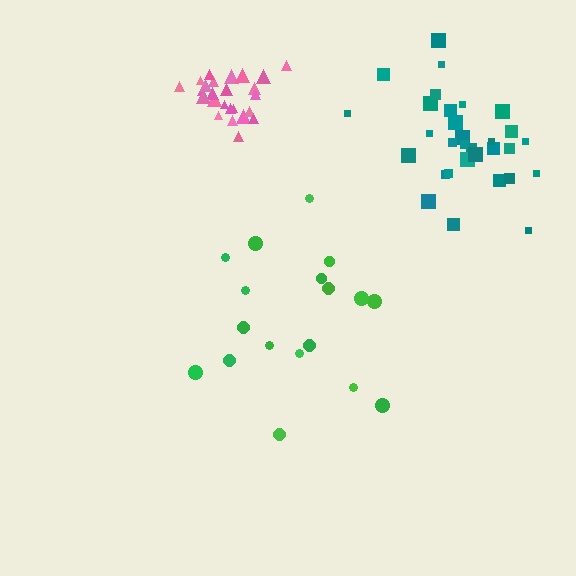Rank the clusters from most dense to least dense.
pink, teal, green.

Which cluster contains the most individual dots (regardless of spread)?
Teal (31).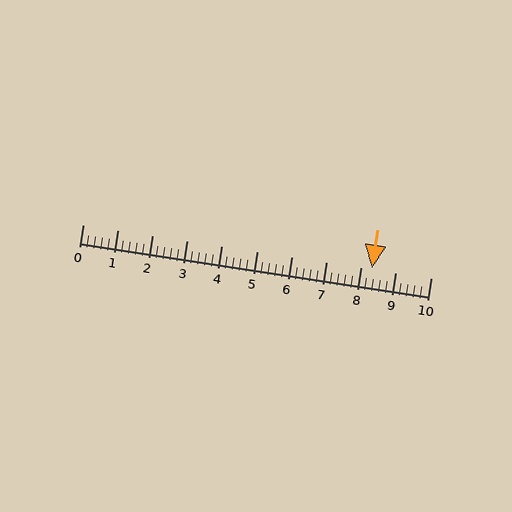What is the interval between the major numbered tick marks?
The major tick marks are spaced 1 units apart.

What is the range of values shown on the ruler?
The ruler shows values from 0 to 10.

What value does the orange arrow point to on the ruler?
The orange arrow points to approximately 8.3.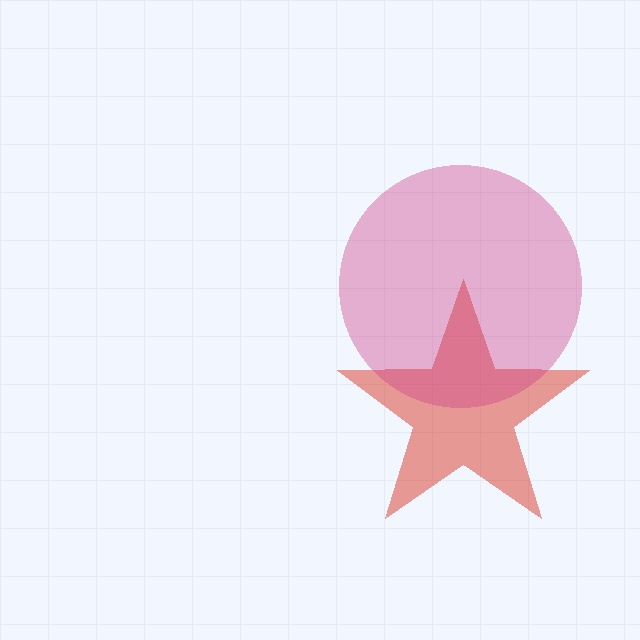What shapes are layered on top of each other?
The layered shapes are: a red star, a magenta circle.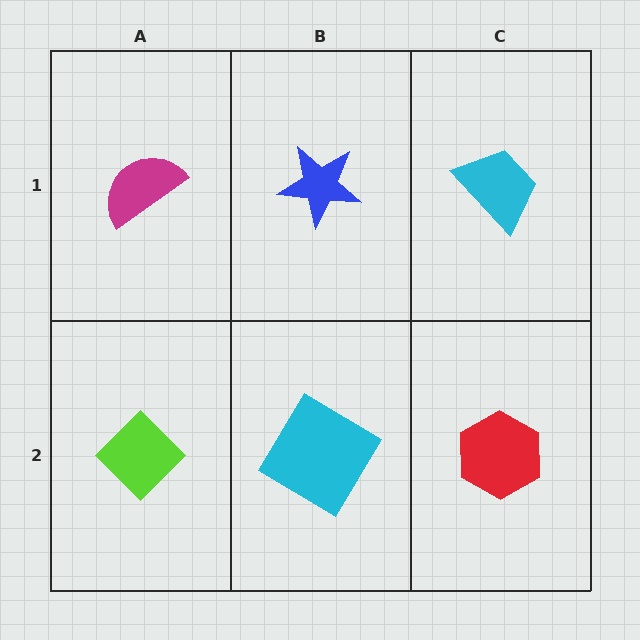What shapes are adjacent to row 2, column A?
A magenta semicircle (row 1, column A), a cyan diamond (row 2, column B).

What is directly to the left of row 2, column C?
A cyan diamond.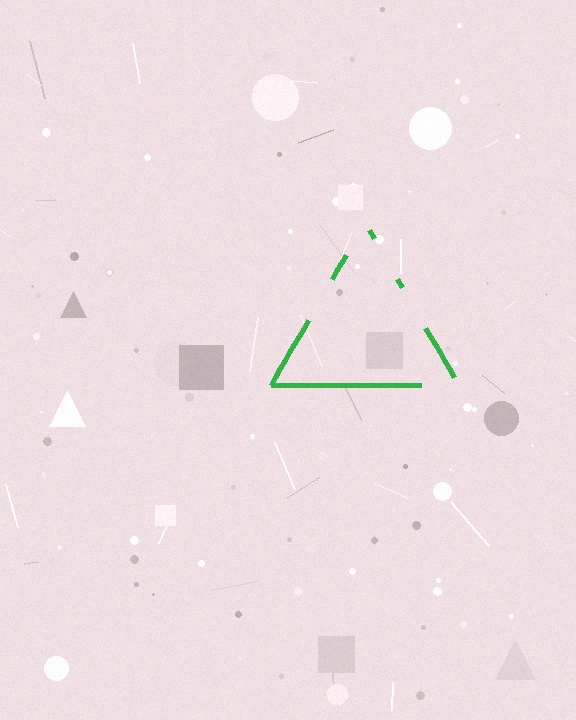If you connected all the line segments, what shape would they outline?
They would outline a triangle.